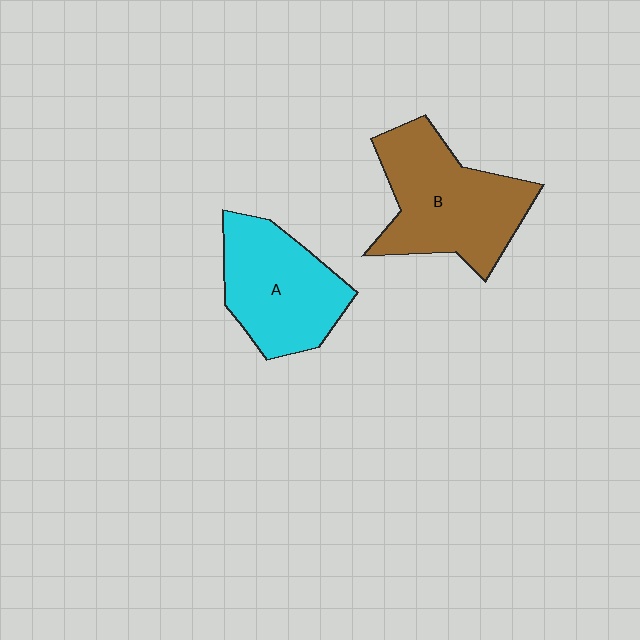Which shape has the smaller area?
Shape A (cyan).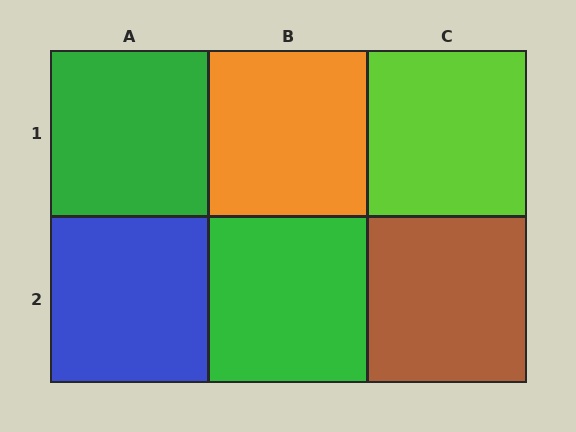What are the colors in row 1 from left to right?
Green, orange, lime.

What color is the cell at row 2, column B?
Green.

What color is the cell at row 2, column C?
Brown.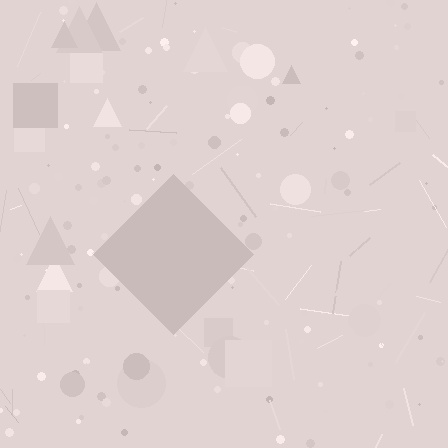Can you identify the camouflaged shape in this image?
The camouflaged shape is a diamond.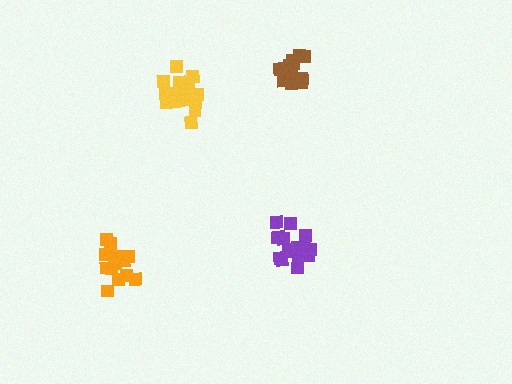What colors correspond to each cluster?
The clusters are colored: brown, purple, orange, yellow.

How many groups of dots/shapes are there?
There are 4 groups.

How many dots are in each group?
Group 1: 13 dots, Group 2: 17 dots, Group 3: 14 dots, Group 4: 17 dots (61 total).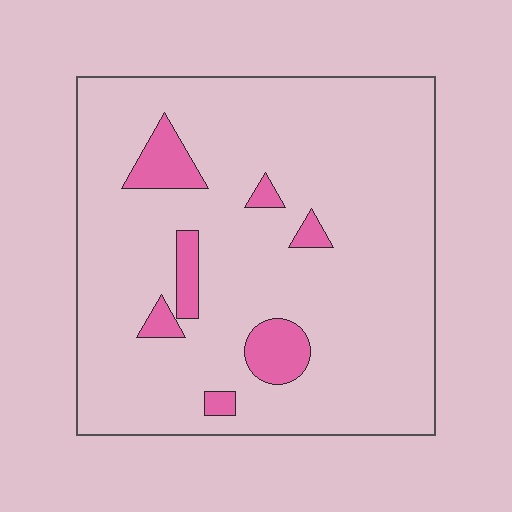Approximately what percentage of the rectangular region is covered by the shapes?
Approximately 10%.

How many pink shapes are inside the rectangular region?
7.